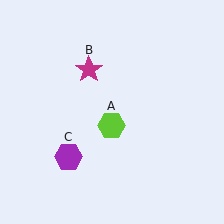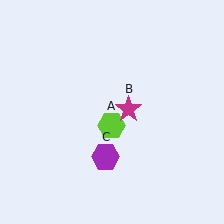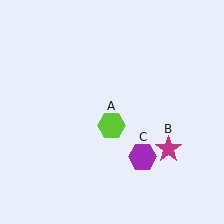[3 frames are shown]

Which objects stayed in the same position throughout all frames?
Lime hexagon (object A) remained stationary.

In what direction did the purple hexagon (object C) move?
The purple hexagon (object C) moved right.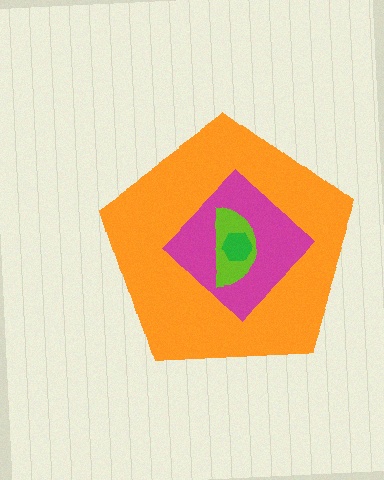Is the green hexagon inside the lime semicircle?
Yes.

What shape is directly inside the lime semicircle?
The green hexagon.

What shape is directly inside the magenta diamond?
The lime semicircle.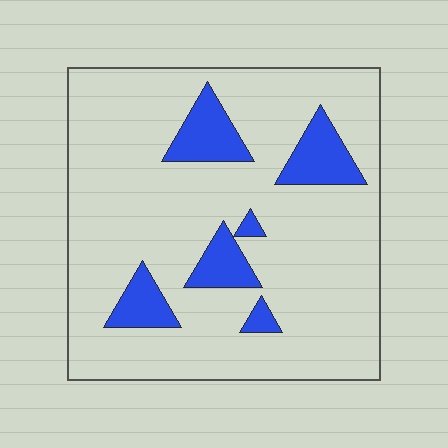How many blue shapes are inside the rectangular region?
6.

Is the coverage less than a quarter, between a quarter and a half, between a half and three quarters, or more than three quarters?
Less than a quarter.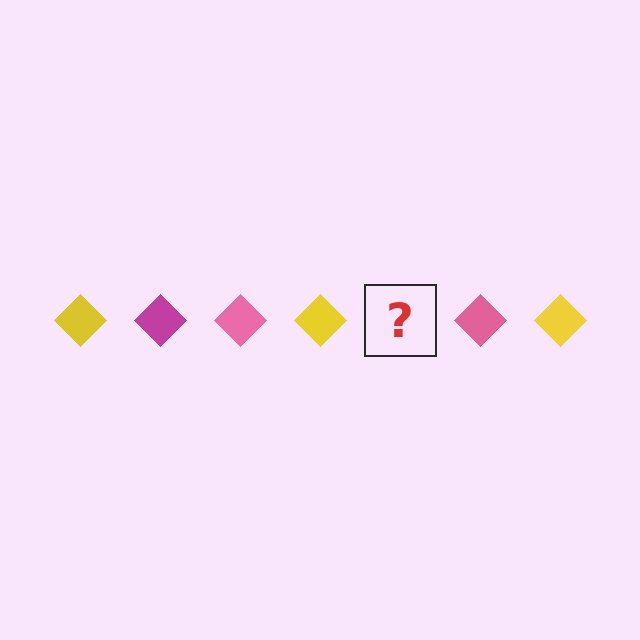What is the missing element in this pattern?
The missing element is a magenta diamond.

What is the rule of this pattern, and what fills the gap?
The rule is that the pattern cycles through yellow, magenta, pink diamonds. The gap should be filled with a magenta diamond.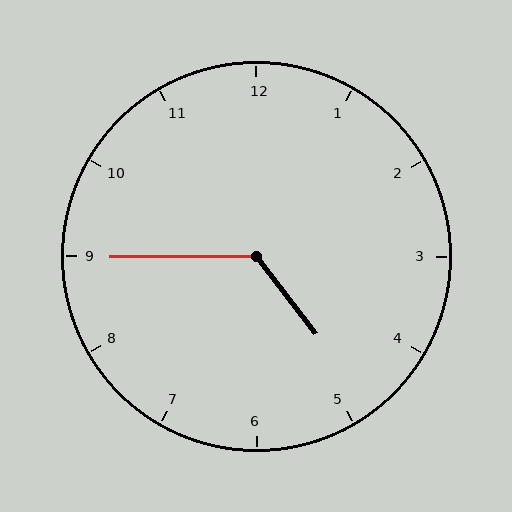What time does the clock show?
4:45.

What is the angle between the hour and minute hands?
Approximately 128 degrees.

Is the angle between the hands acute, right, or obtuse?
It is obtuse.